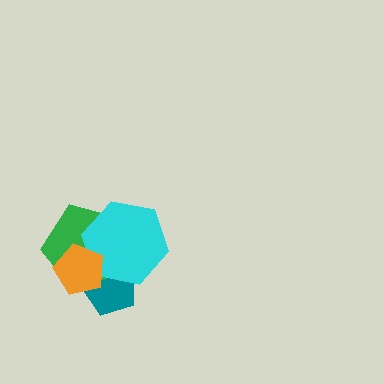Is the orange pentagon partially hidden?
No, no other shape covers it.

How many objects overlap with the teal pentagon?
3 objects overlap with the teal pentagon.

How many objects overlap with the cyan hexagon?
3 objects overlap with the cyan hexagon.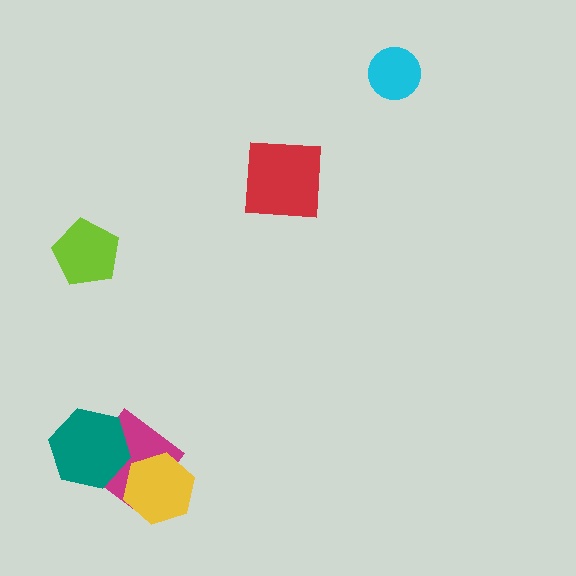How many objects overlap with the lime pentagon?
0 objects overlap with the lime pentagon.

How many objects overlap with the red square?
0 objects overlap with the red square.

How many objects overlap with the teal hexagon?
1 object overlaps with the teal hexagon.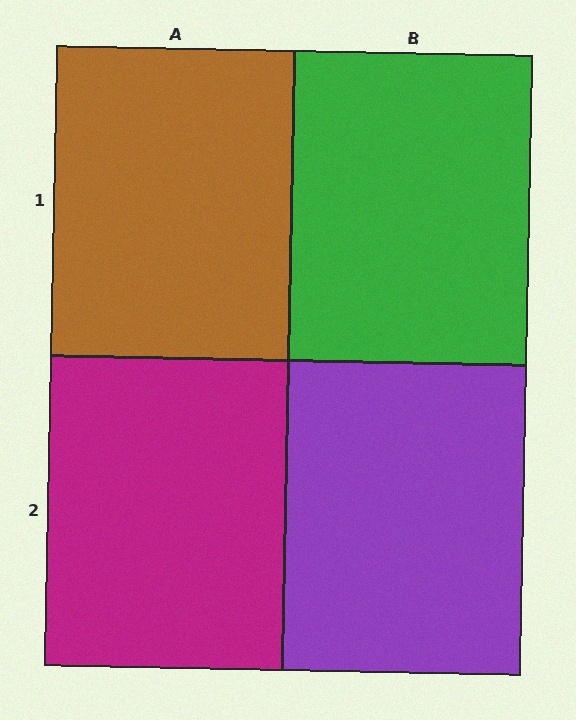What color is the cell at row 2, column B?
Purple.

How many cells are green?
1 cell is green.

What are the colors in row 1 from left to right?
Brown, green.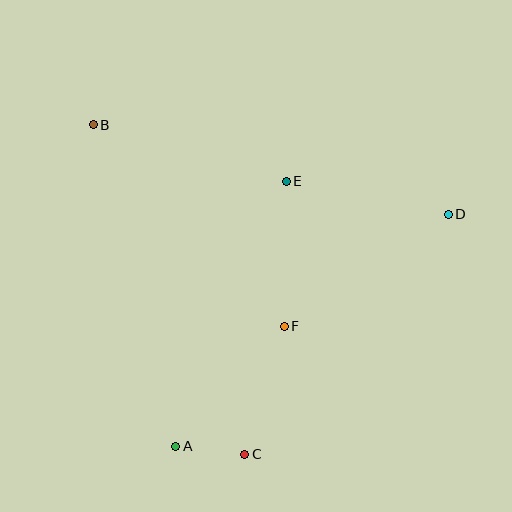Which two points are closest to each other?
Points A and C are closest to each other.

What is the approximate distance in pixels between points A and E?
The distance between A and E is approximately 287 pixels.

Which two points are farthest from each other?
Points B and D are farthest from each other.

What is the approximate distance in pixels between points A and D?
The distance between A and D is approximately 358 pixels.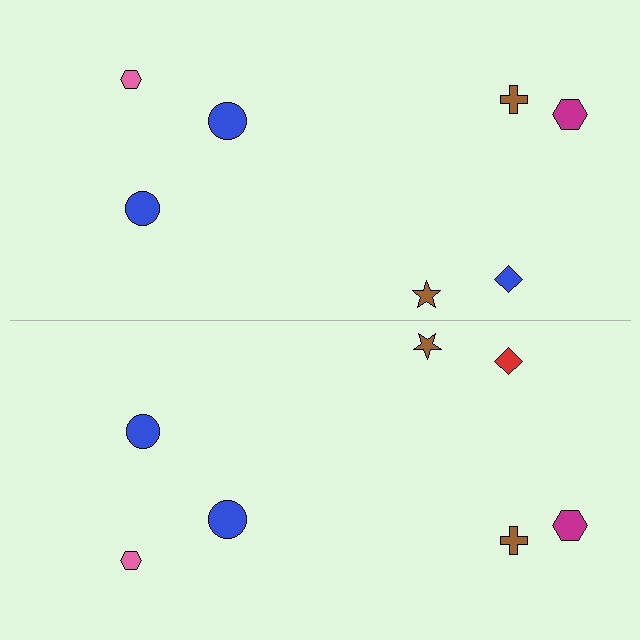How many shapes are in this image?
There are 14 shapes in this image.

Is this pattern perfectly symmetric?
No, the pattern is not perfectly symmetric. The red diamond on the bottom side breaks the symmetry — its mirror counterpart is blue.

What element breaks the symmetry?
The red diamond on the bottom side breaks the symmetry — its mirror counterpart is blue.